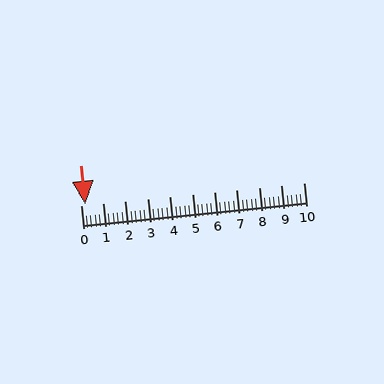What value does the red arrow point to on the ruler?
The red arrow points to approximately 0.2.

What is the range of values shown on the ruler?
The ruler shows values from 0 to 10.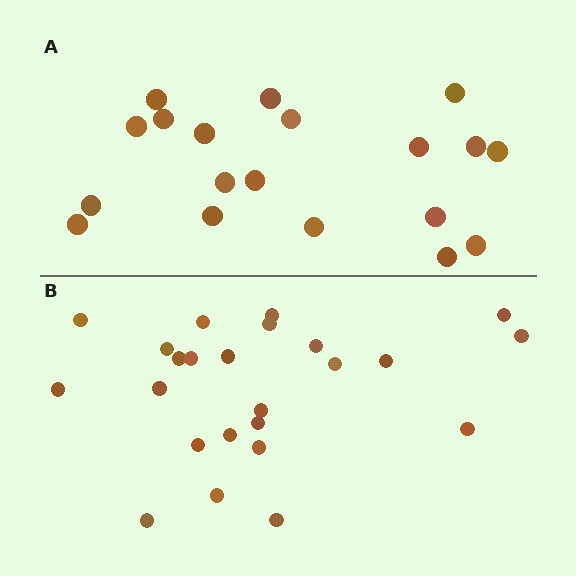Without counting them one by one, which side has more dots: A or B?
Region B (the bottom region) has more dots.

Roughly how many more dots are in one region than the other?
Region B has about 5 more dots than region A.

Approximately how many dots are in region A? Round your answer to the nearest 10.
About 20 dots. (The exact count is 19, which rounds to 20.)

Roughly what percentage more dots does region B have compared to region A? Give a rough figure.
About 25% more.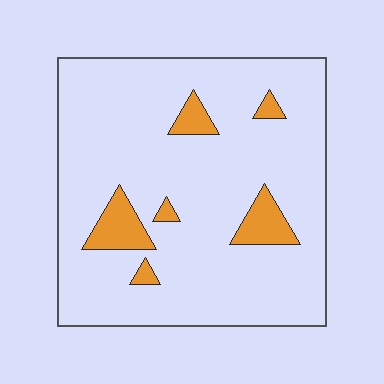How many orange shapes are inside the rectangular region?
6.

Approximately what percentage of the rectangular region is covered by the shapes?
Approximately 10%.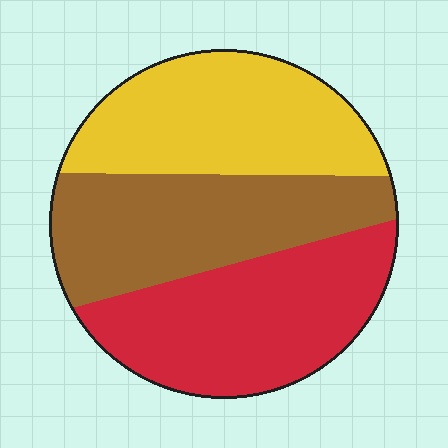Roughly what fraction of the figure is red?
Red takes up about one third (1/3) of the figure.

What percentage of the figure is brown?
Brown covers around 35% of the figure.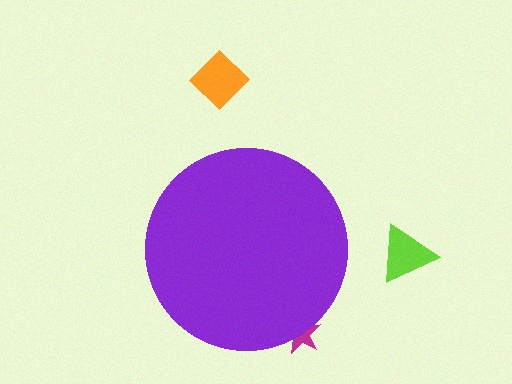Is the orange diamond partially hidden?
No, the orange diamond is fully visible.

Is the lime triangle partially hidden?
No, the lime triangle is fully visible.